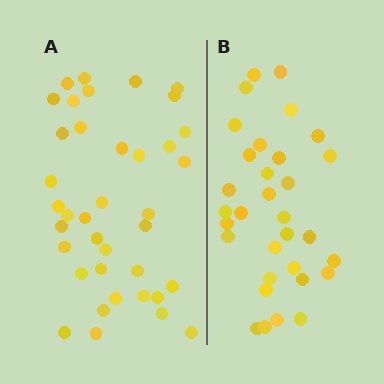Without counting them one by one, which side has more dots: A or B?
Region A (the left region) has more dots.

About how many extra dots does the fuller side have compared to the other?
Region A has about 6 more dots than region B.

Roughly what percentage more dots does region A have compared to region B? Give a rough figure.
About 20% more.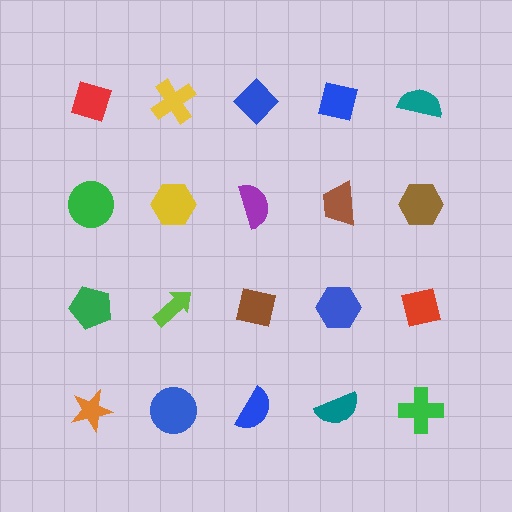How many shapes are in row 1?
5 shapes.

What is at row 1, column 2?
A yellow cross.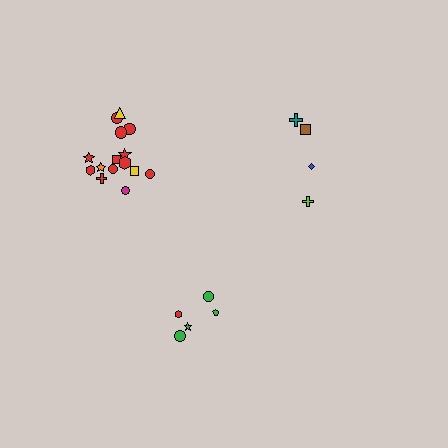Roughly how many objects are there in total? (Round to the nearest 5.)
Roughly 25 objects in total.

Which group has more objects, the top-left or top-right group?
The top-left group.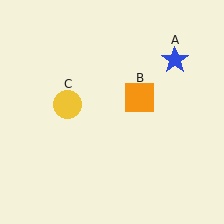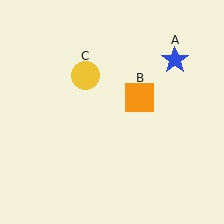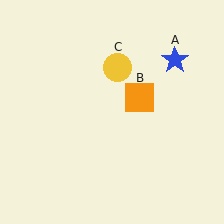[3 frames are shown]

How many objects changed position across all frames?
1 object changed position: yellow circle (object C).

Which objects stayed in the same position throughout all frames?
Blue star (object A) and orange square (object B) remained stationary.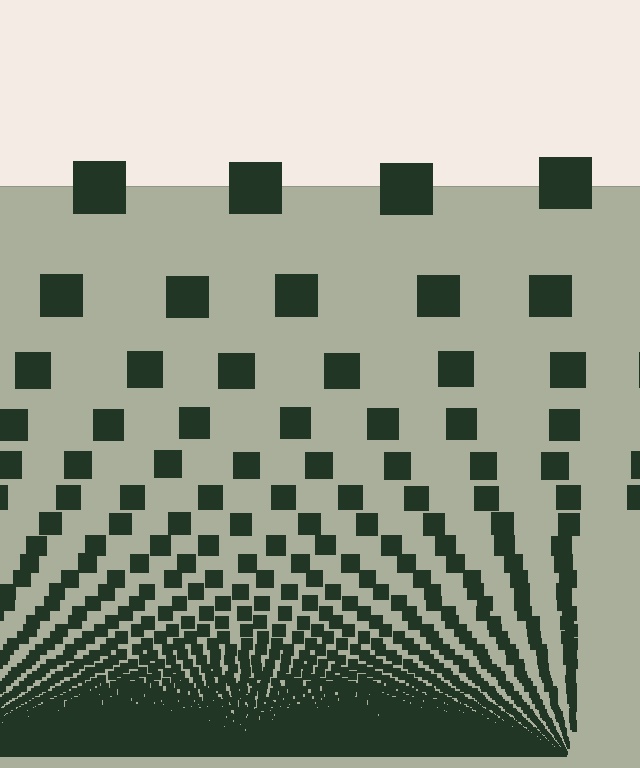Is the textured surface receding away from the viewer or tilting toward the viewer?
The surface appears to tilt toward the viewer. Texture elements get larger and sparser toward the top.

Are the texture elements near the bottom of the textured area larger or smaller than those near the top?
Smaller. The gradient is inverted — elements near the bottom are smaller and denser.